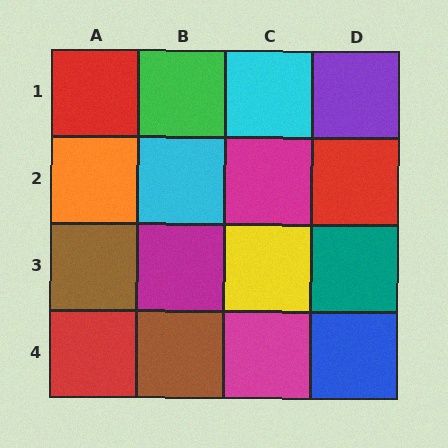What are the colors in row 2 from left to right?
Orange, cyan, magenta, red.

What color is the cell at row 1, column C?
Cyan.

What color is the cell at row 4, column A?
Red.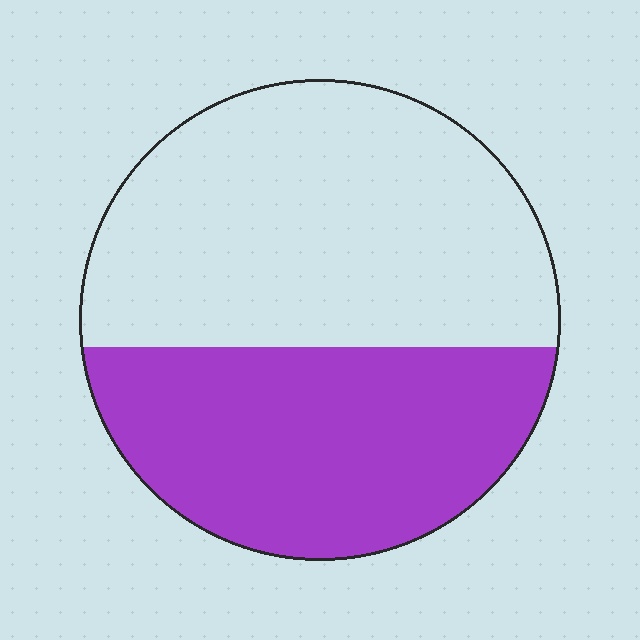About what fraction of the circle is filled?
About two fifths (2/5).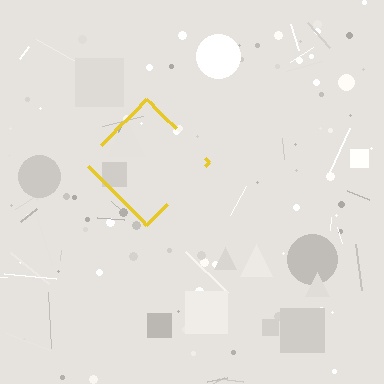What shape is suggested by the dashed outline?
The dashed outline suggests a diamond.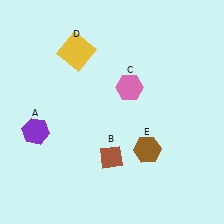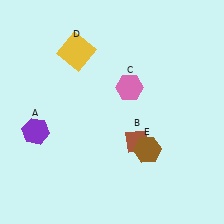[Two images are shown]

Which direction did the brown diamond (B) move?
The brown diamond (B) moved right.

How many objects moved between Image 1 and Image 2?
1 object moved between the two images.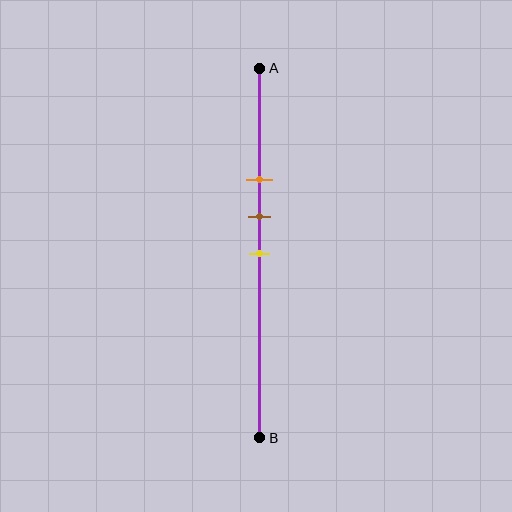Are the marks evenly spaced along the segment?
Yes, the marks are approximately evenly spaced.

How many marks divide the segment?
There are 3 marks dividing the segment.